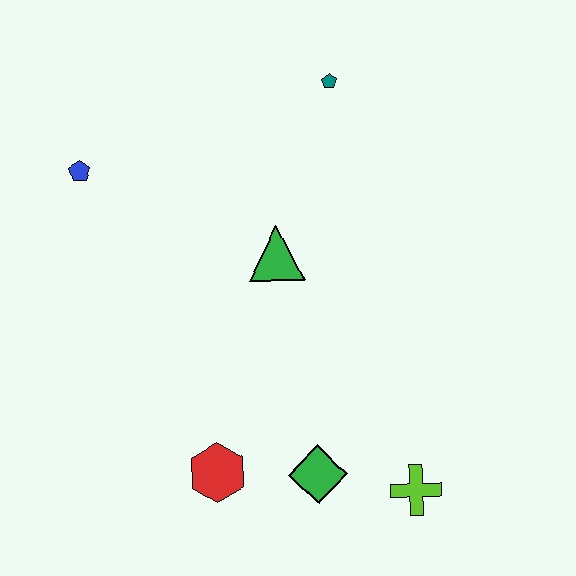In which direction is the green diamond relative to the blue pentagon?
The green diamond is below the blue pentagon.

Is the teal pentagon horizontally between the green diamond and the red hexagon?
No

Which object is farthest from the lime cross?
The blue pentagon is farthest from the lime cross.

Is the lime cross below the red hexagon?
Yes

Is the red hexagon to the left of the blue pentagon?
No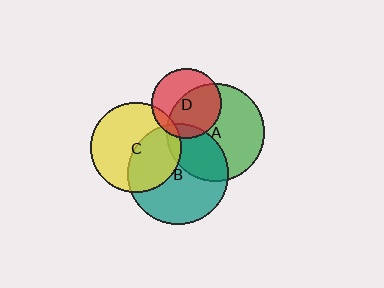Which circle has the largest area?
Circle B (teal).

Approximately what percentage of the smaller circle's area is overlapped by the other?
Approximately 5%.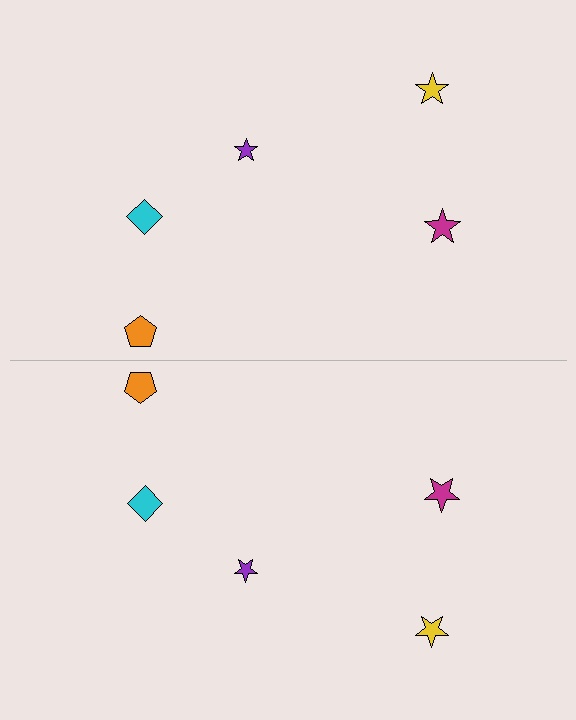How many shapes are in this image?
There are 10 shapes in this image.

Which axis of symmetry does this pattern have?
The pattern has a horizontal axis of symmetry running through the center of the image.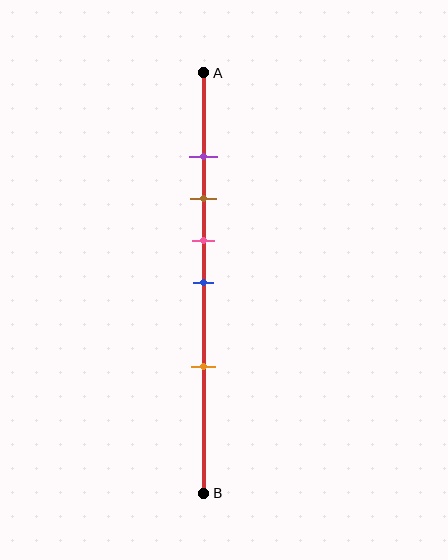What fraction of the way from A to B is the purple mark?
The purple mark is approximately 20% (0.2) of the way from A to B.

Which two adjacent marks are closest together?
The purple and brown marks are the closest adjacent pair.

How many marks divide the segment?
There are 5 marks dividing the segment.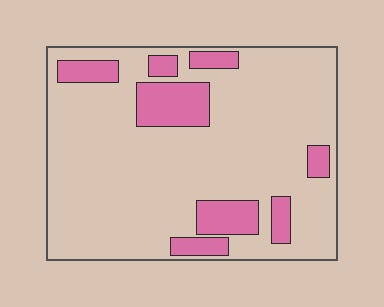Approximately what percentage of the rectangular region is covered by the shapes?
Approximately 20%.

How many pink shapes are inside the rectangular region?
8.